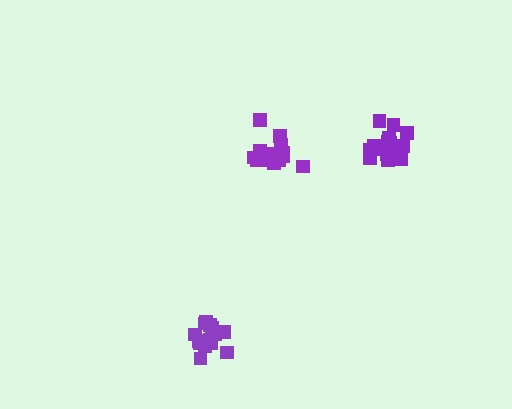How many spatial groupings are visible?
There are 3 spatial groupings.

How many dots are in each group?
Group 1: 16 dots, Group 2: 15 dots, Group 3: 17 dots (48 total).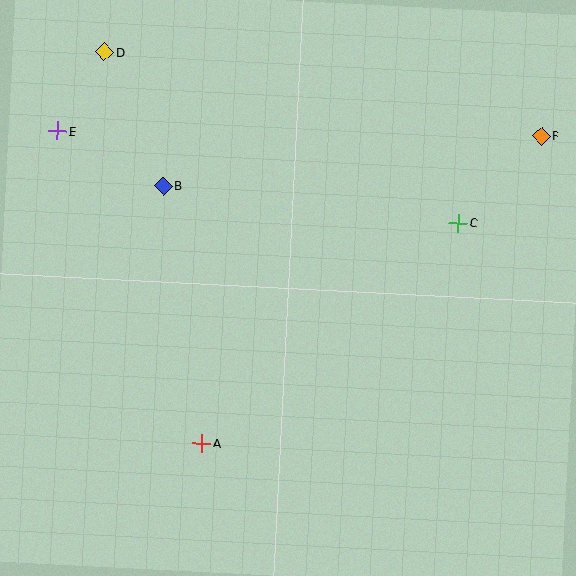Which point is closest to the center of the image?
Point B at (163, 186) is closest to the center.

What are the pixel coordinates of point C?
Point C is at (458, 223).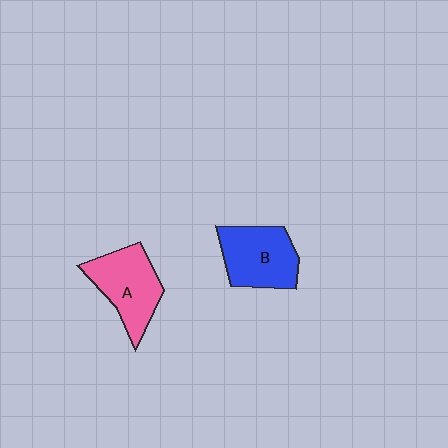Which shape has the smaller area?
Shape B (blue).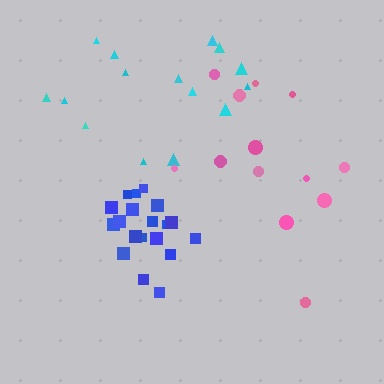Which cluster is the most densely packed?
Blue.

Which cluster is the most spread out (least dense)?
Cyan.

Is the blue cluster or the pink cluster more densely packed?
Blue.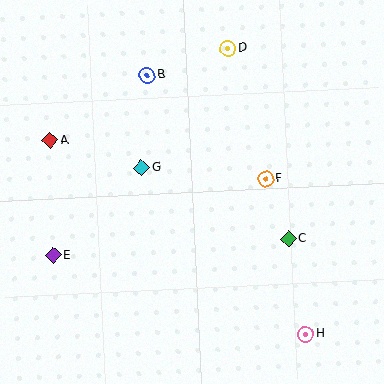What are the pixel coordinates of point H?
Point H is at (306, 334).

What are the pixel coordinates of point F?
Point F is at (266, 179).